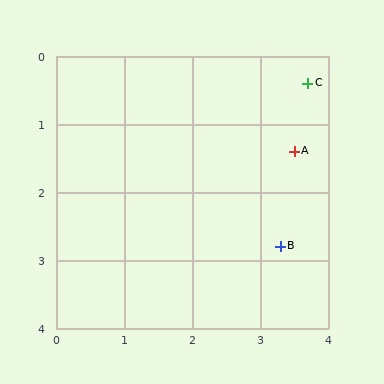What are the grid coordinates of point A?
Point A is at approximately (3.5, 1.4).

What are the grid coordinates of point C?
Point C is at approximately (3.7, 0.4).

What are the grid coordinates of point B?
Point B is at approximately (3.3, 2.8).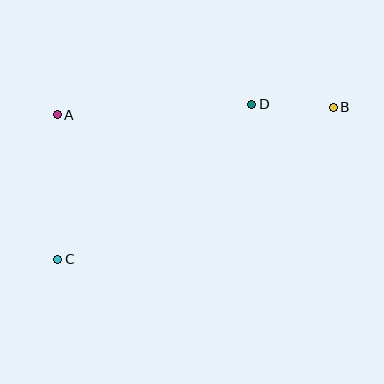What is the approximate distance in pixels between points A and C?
The distance between A and C is approximately 144 pixels.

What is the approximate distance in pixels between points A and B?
The distance between A and B is approximately 276 pixels.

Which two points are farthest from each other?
Points B and C are farthest from each other.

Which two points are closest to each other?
Points B and D are closest to each other.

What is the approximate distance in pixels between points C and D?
The distance between C and D is approximately 248 pixels.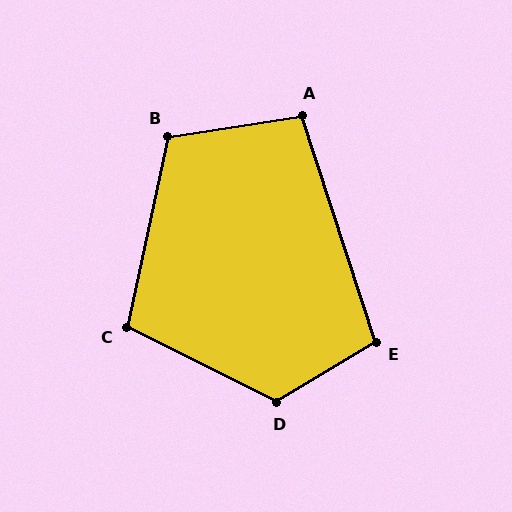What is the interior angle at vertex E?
Approximately 103 degrees (obtuse).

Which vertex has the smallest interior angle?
A, at approximately 99 degrees.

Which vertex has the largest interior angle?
D, at approximately 122 degrees.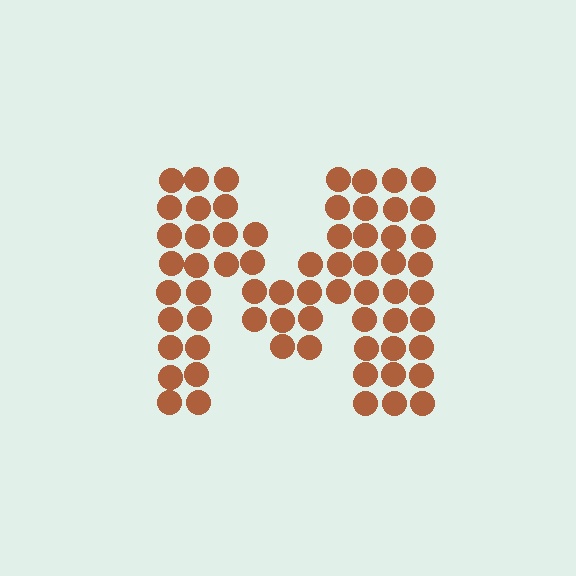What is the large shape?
The large shape is the letter M.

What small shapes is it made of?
It is made of small circles.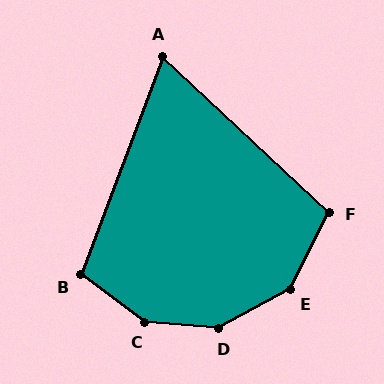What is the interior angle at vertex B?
Approximately 106 degrees (obtuse).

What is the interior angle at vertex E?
Approximately 145 degrees (obtuse).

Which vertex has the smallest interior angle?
A, at approximately 68 degrees.